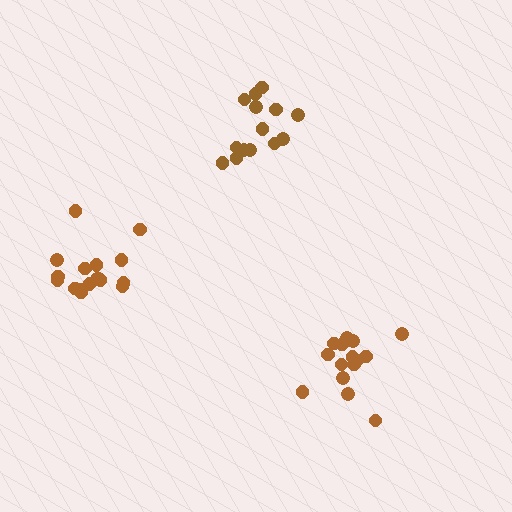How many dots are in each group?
Group 1: 17 dots, Group 2: 15 dots, Group 3: 14 dots (46 total).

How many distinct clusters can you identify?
There are 3 distinct clusters.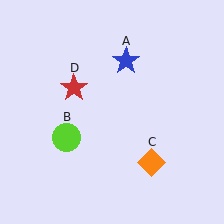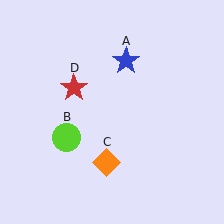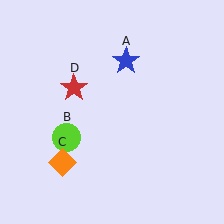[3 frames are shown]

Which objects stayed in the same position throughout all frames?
Blue star (object A) and lime circle (object B) and red star (object D) remained stationary.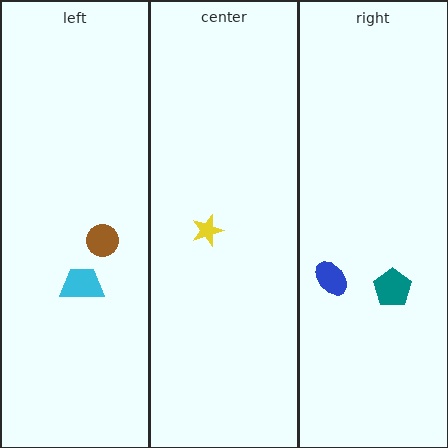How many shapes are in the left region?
2.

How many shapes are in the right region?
2.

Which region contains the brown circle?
The left region.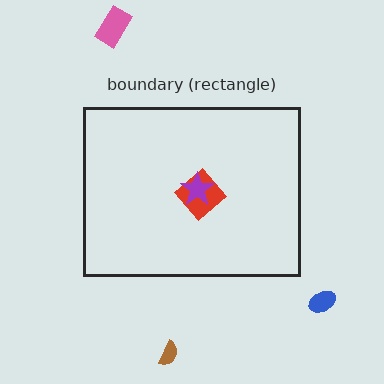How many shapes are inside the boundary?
2 inside, 3 outside.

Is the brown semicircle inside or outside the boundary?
Outside.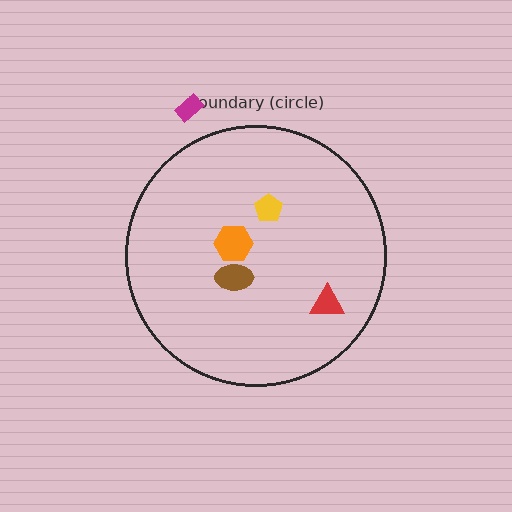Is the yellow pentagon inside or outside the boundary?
Inside.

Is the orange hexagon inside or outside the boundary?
Inside.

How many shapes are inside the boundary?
4 inside, 1 outside.